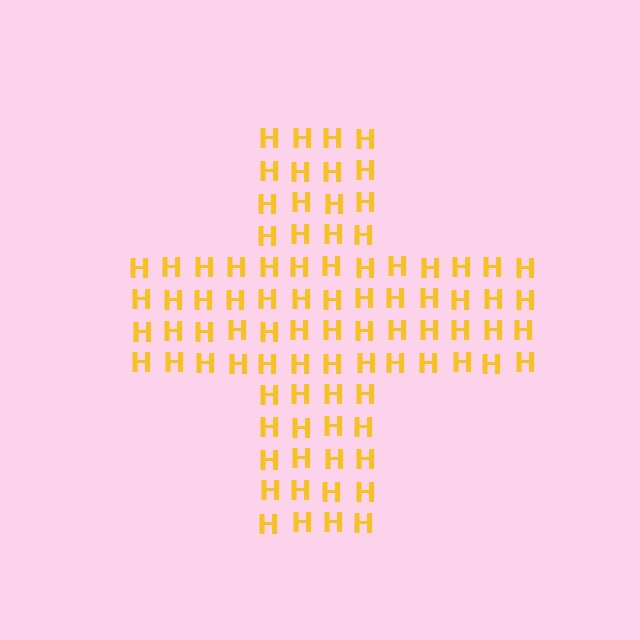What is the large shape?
The large shape is a cross.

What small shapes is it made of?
It is made of small letter H's.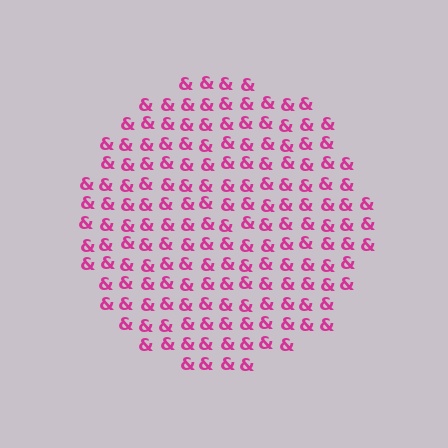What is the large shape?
The large shape is a circle.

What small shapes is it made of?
It is made of small ampersands.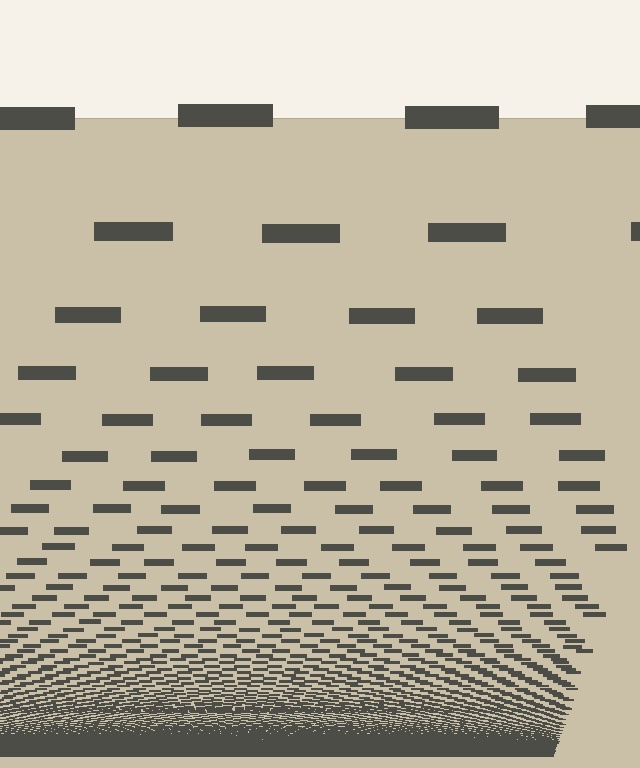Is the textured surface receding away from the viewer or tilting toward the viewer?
The surface appears to tilt toward the viewer. Texture elements get larger and sparser toward the top.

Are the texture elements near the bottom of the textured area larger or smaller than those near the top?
Smaller. The gradient is inverted — elements near the bottom are smaller and denser.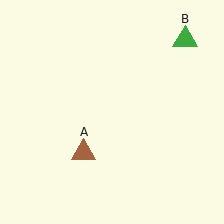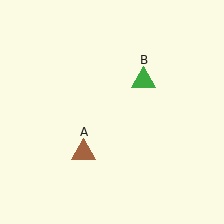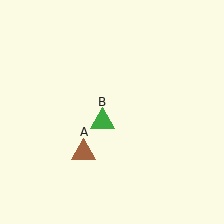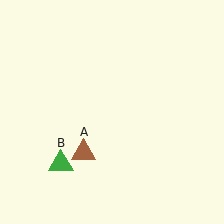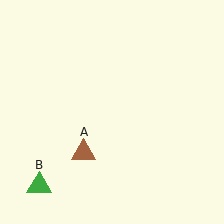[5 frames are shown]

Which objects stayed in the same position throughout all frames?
Brown triangle (object A) remained stationary.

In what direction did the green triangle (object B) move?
The green triangle (object B) moved down and to the left.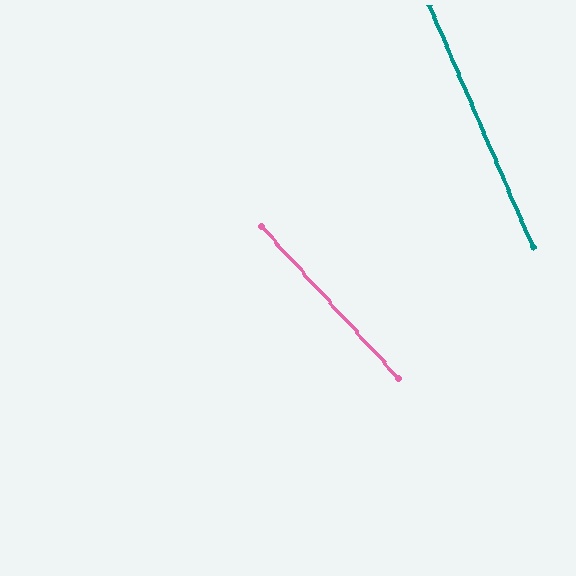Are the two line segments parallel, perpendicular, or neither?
Neither parallel nor perpendicular — they differ by about 19°.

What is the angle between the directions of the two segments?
Approximately 19 degrees.